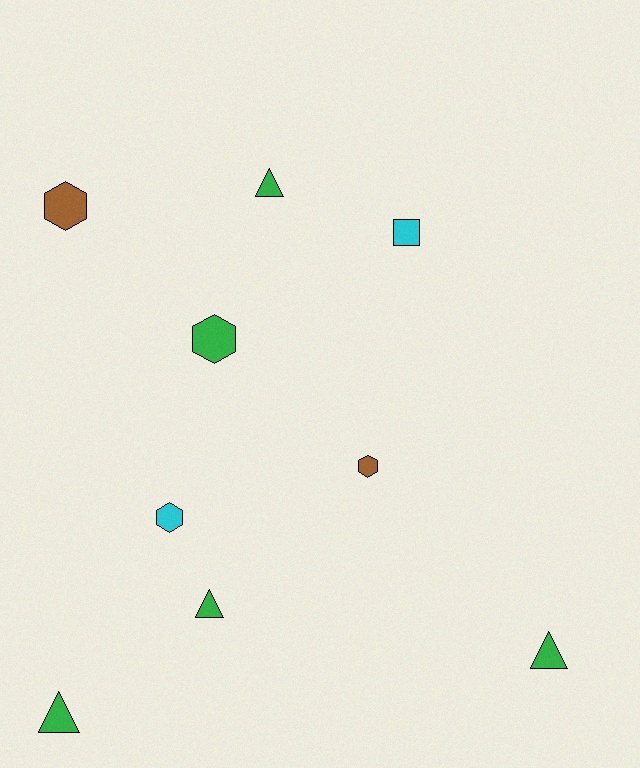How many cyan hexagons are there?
There is 1 cyan hexagon.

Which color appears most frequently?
Green, with 5 objects.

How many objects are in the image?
There are 9 objects.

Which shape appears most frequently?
Triangle, with 4 objects.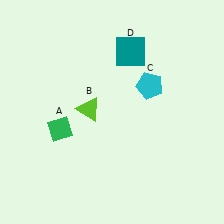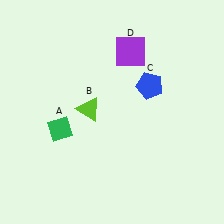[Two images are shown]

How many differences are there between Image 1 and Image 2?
There are 2 differences between the two images.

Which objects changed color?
C changed from cyan to blue. D changed from teal to purple.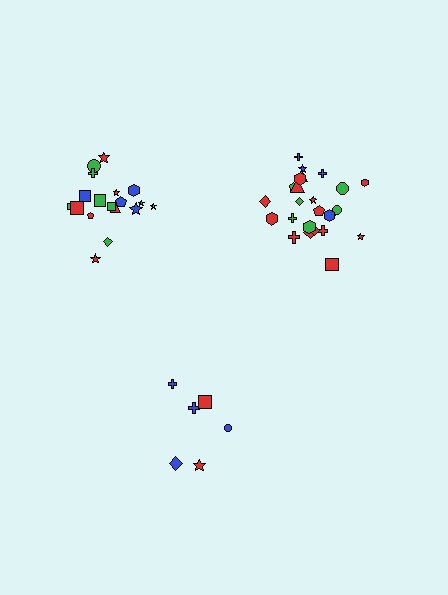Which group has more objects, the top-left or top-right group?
The top-right group.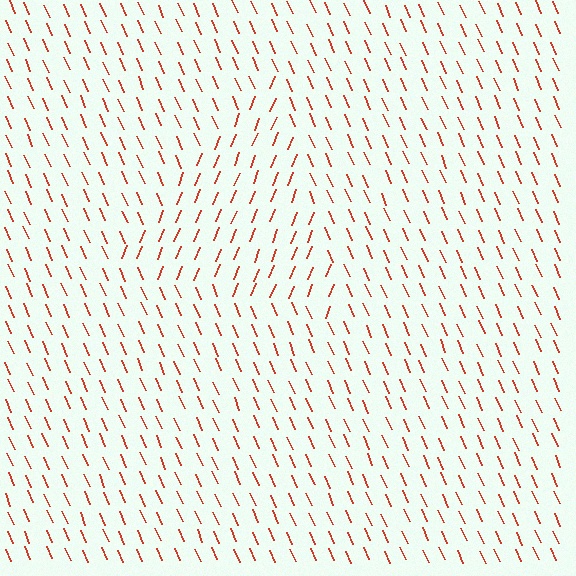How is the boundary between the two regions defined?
The boundary is defined purely by a change in line orientation (approximately 45 degrees difference). All lines are the same color and thickness.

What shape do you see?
I see a triangle.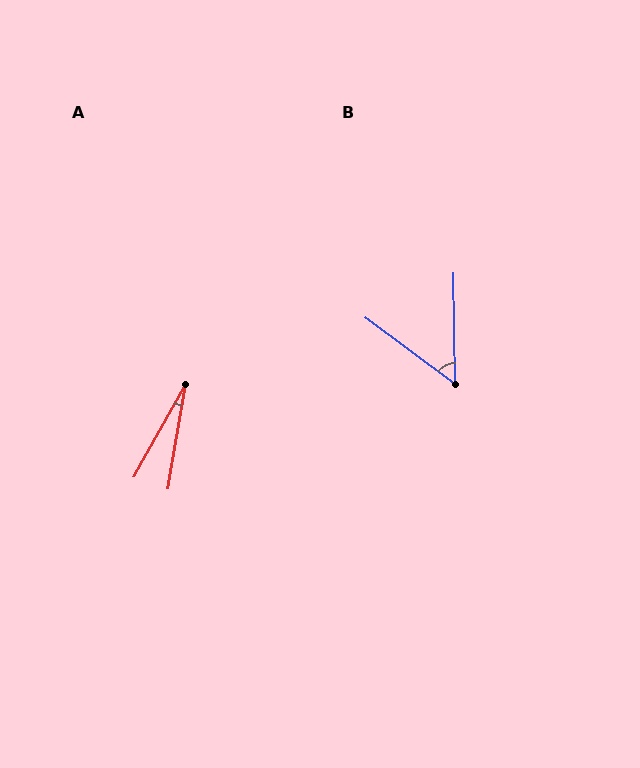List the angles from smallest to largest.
A (20°), B (53°).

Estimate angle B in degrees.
Approximately 53 degrees.